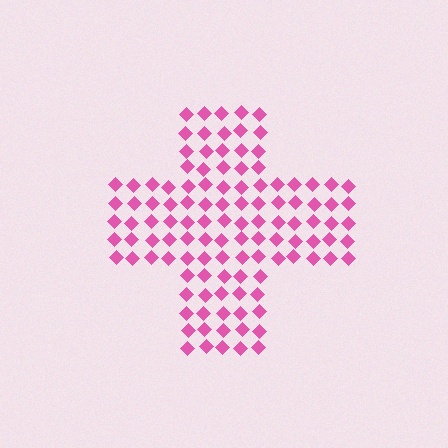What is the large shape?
The large shape is a cross.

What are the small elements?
The small elements are diamonds.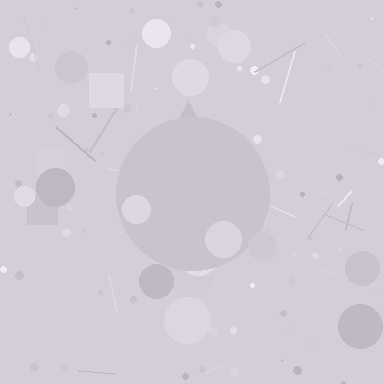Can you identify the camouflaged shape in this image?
The camouflaged shape is a circle.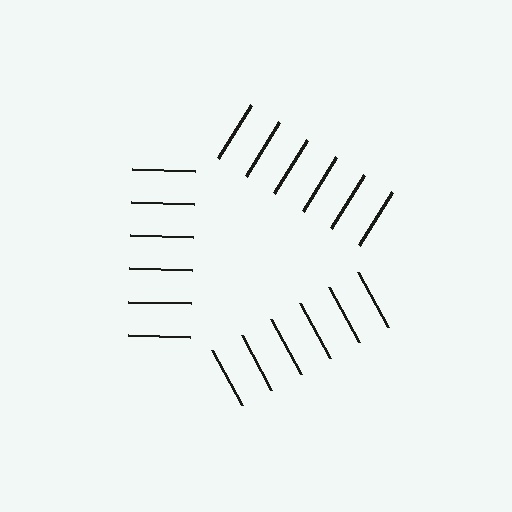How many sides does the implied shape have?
3 sides — the line-ends trace a triangle.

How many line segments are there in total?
18 — 6 along each of the 3 edges.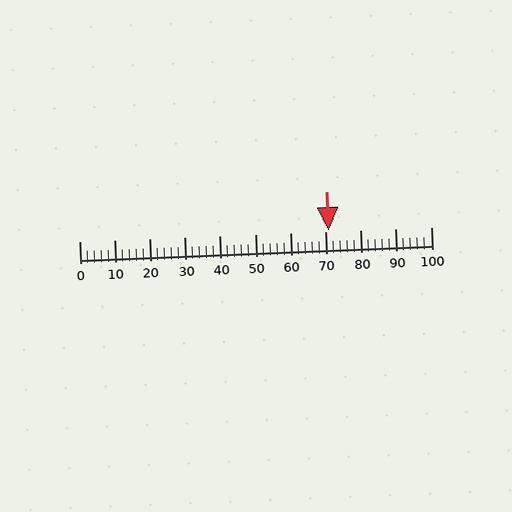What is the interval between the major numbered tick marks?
The major tick marks are spaced 10 units apart.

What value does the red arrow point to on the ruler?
The red arrow points to approximately 71.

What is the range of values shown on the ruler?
The ruler shows values from 0 to 100.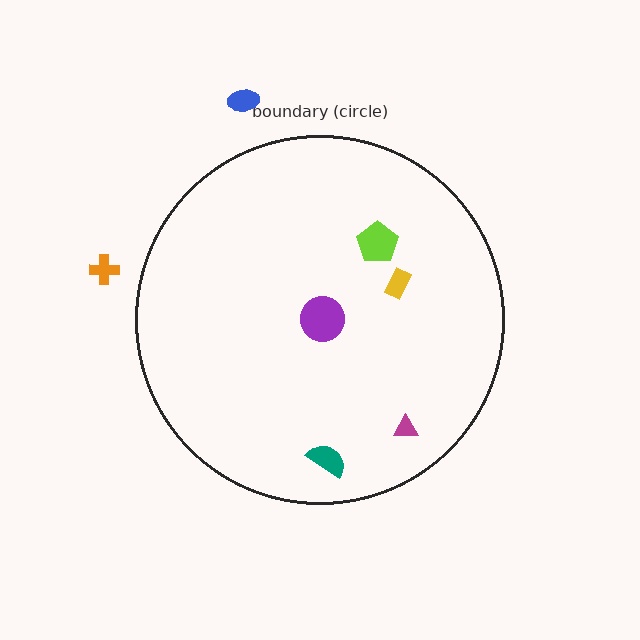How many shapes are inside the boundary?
5 inside, 2 outside.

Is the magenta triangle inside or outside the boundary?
Inside.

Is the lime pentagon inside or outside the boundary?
Inside.